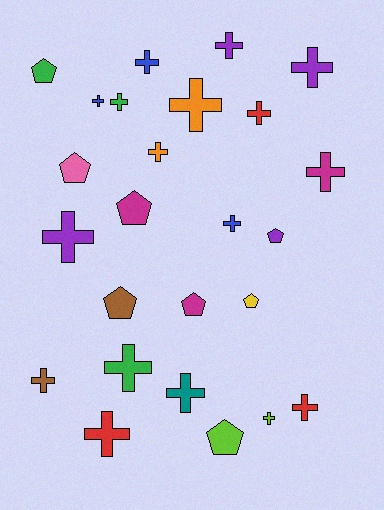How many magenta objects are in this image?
There are 3 magenta objects.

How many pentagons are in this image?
There are 8 pentagons.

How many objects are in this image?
There are 25 objects.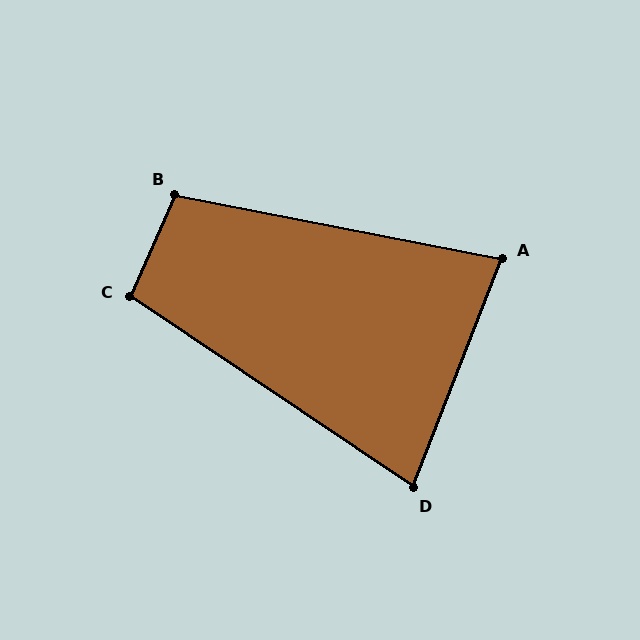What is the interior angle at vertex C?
Approximately 100 degrees (obtuse).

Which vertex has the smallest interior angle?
D, at approximately 77 degrees.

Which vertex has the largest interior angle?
B, at approximately 103 degrees.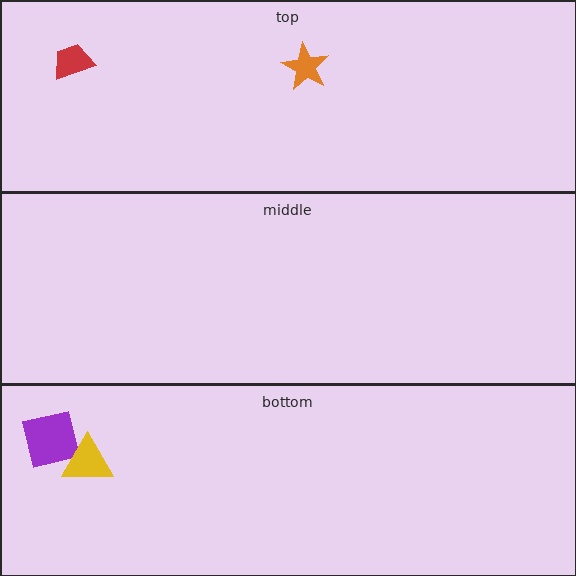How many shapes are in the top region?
2.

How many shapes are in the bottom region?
2.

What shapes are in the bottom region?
The purple square, the yellow triangle.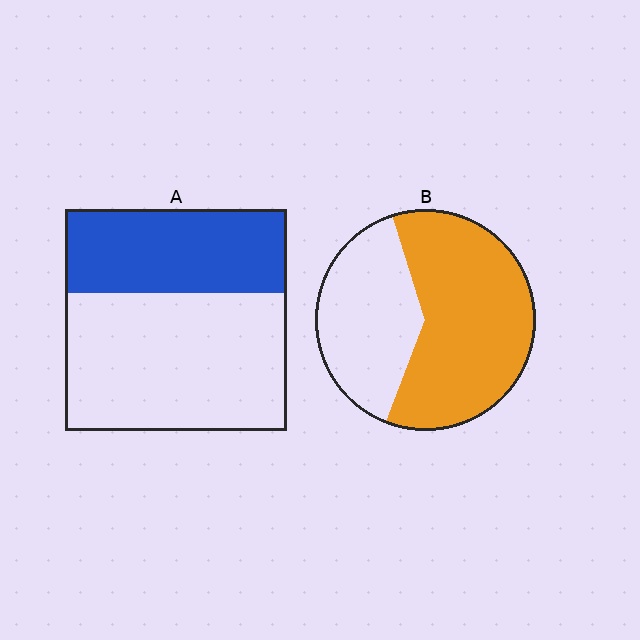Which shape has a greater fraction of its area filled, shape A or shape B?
Shape B.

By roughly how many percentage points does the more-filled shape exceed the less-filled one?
By roughly 25 percentage points (B over A).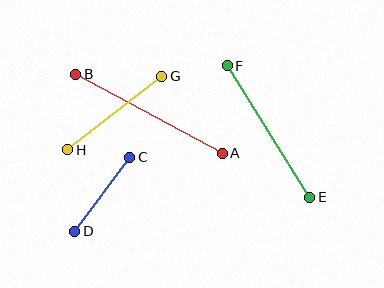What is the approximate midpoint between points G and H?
The midpoint is at approximately (115, 113) pixels.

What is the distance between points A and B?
The distance is approximately 167 pixels.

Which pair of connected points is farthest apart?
Points A and B are farthest apart.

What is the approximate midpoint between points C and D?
The midpoint is at approximately (102, 194) pixels.